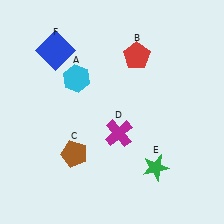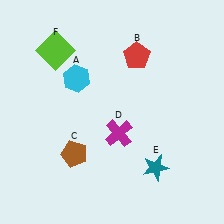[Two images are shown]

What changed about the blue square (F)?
In Image 1, F is blue. In Image 2, it changed to lime.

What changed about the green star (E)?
In Image 1, E is green. In Image 2, it changed to teal.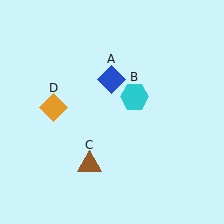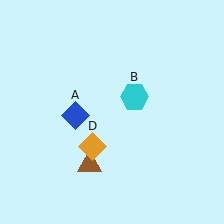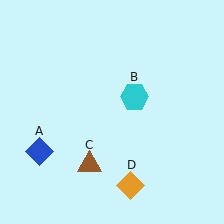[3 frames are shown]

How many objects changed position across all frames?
2 objects changed position: blue diamond (object A), orange diamond (object D).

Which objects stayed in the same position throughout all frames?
Cyan hexagon (object B) and brown triangle (object C) remained stationary.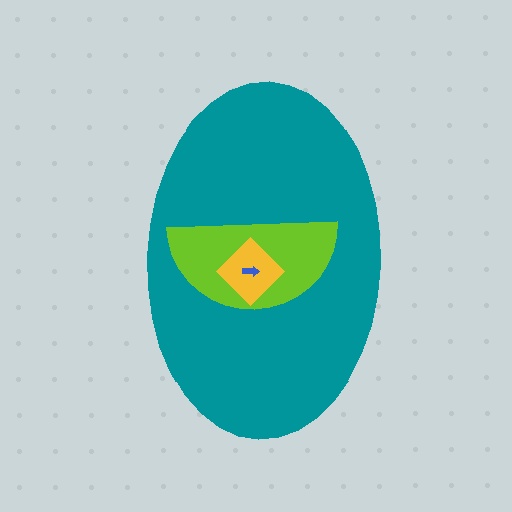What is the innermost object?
The blue arrow.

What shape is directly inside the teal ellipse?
The lime semicircle.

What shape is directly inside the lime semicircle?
The yellow diamond.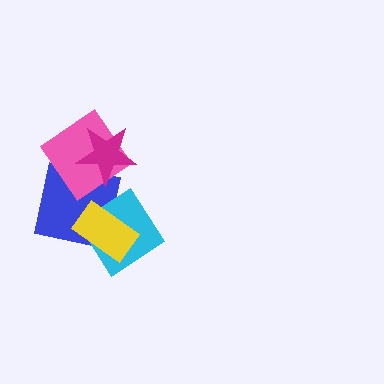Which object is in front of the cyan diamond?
The yellow rectangle is in front of the cyan diamond.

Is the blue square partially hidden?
Yes, it is partially covered by another shape.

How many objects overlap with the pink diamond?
2 objects overlap with the pink diamond.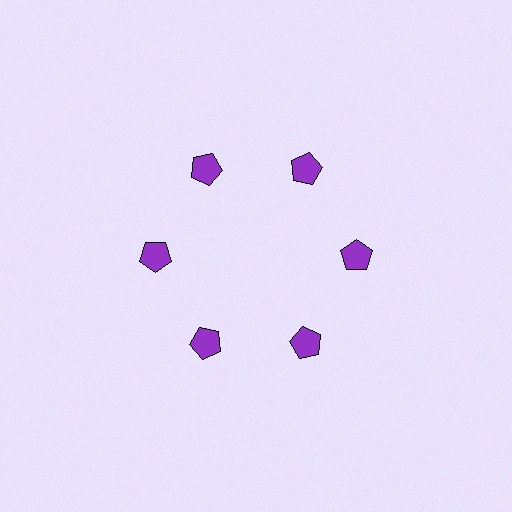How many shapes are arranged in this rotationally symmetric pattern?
There are 6 shapes, arranged in 6 groups of 1.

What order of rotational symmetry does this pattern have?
This pattern has 6-fold rotational symmetry.